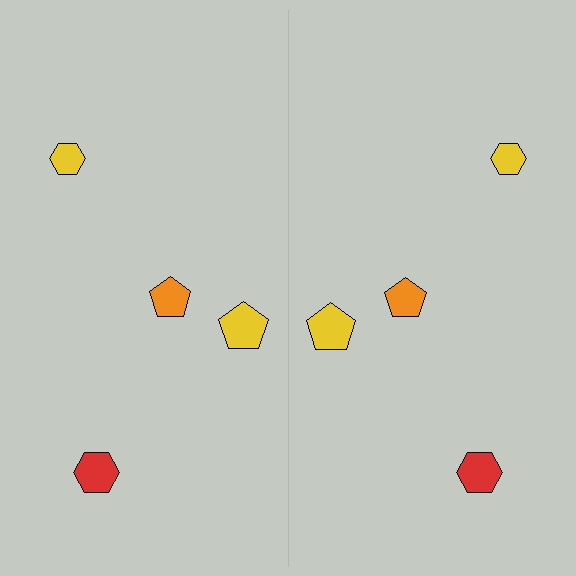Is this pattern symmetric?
Yes, this pattern has bilateral (reflection) symmetry.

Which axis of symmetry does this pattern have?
The pattern has a vertical axis of symmetry running through the center of the image.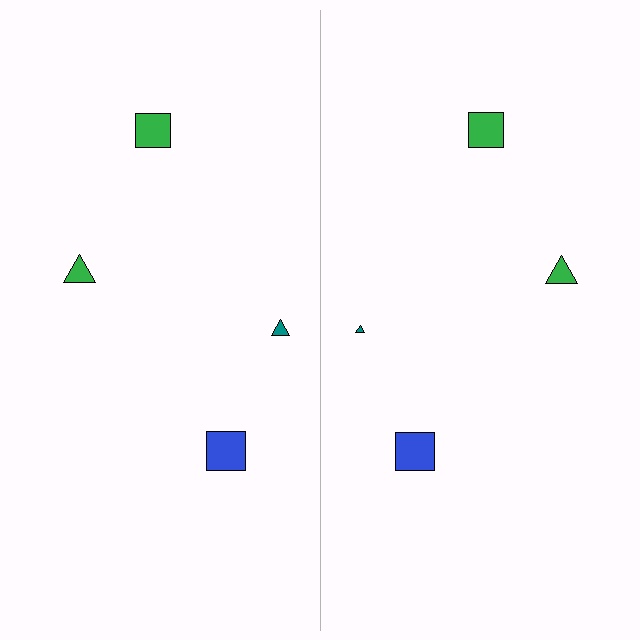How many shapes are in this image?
There are 8 shapes in this image.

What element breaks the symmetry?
The teal triangle on the right side has a different size than its mirror counterpart.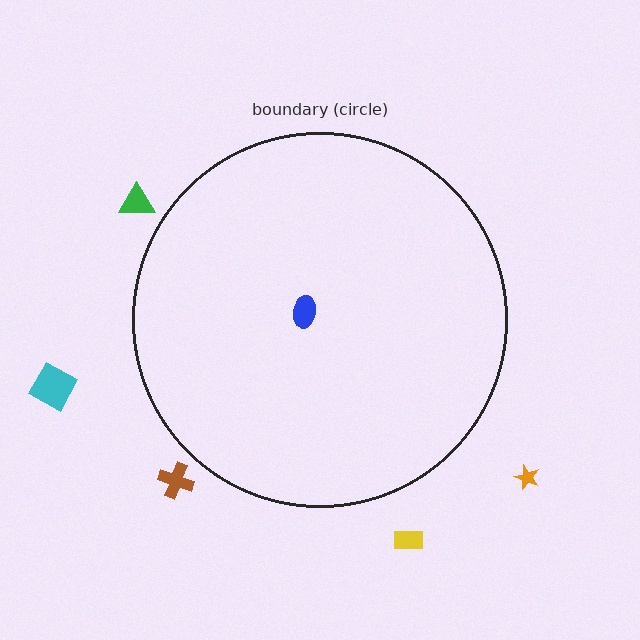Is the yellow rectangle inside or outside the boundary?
Outside.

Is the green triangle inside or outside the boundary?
Outside.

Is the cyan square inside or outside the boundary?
Outside.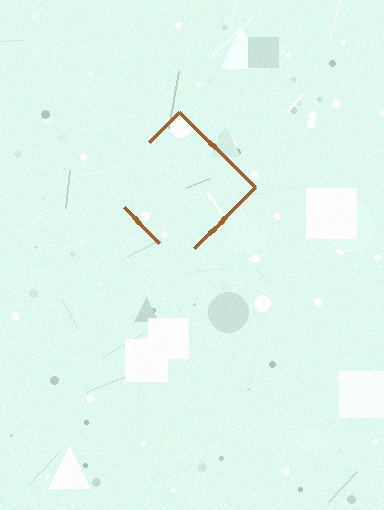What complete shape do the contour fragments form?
The contour fragments form a diamond.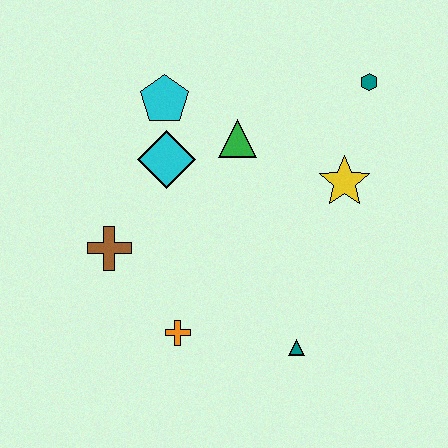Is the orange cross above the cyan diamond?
No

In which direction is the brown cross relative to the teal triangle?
The brown cross is to the left of the teal triangle.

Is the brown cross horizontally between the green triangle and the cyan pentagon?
No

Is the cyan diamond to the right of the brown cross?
Yes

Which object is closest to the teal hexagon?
The yellow star is closest to the teal hexagon.